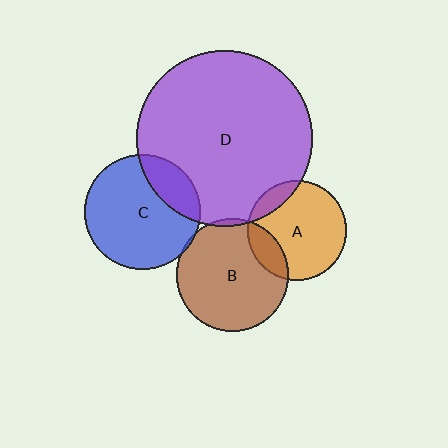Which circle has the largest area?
Circle D (purple).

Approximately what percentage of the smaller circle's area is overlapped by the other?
Approximately 5%.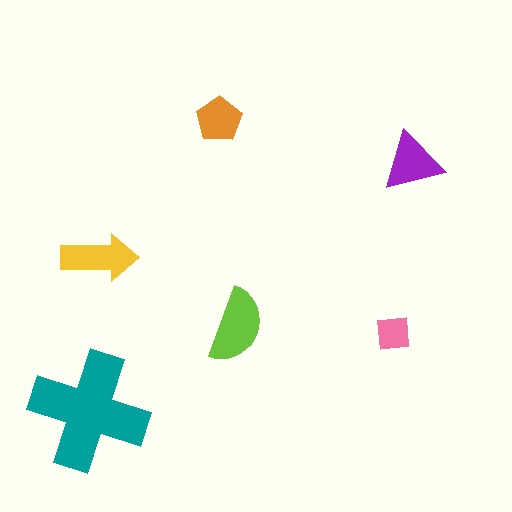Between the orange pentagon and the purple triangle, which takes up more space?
The purple triangle.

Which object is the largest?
The teal cross.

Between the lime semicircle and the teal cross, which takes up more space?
The teal cross.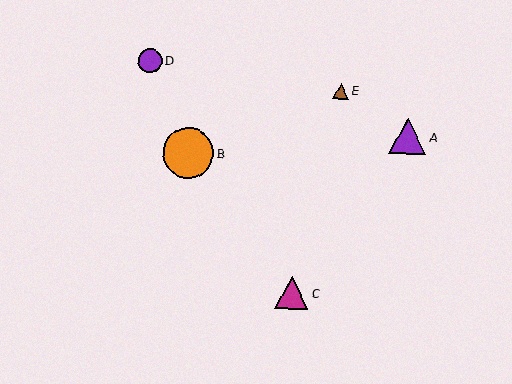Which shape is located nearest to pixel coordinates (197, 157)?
The orange circle (labeled B) at (188, 153) is nearest to that location.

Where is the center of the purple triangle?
The center of the purple triangle is at (408, 136).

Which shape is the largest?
The orange circle (labeled B) is the largest.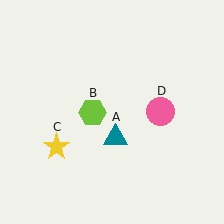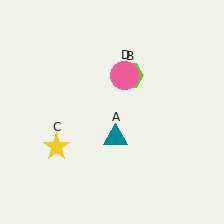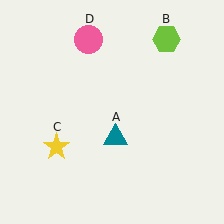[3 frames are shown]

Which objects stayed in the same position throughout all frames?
Teal triangle (object A) and yellow star (object C) remained stationary.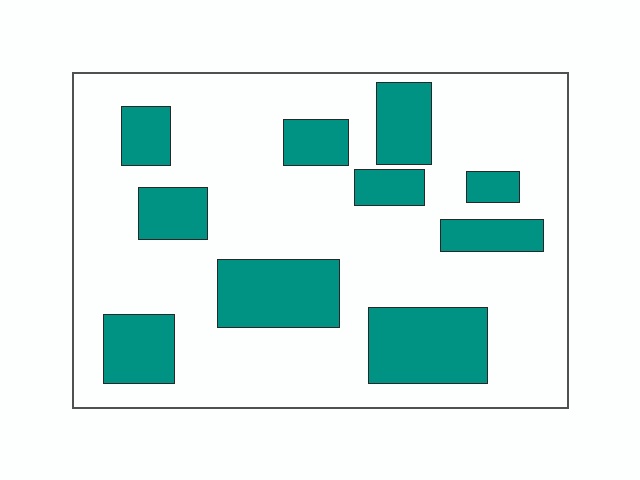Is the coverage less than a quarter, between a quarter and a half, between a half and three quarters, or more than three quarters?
Between a quarter and a half.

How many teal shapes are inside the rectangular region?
10.